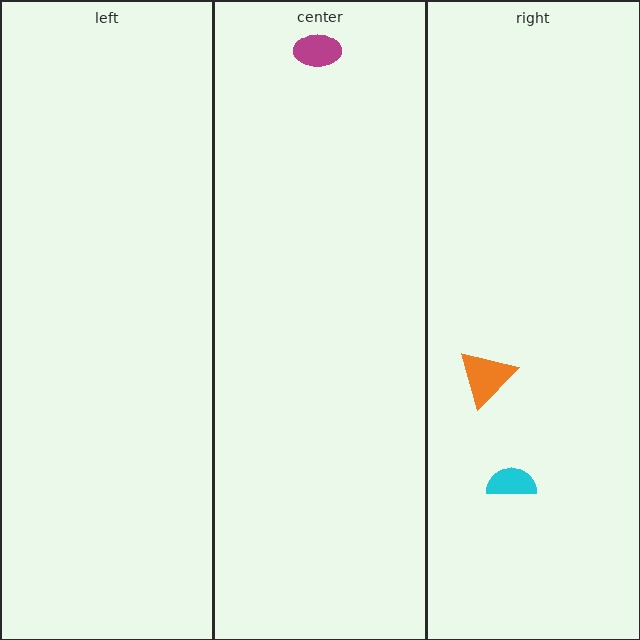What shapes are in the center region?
The magenta ellipse.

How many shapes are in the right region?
2.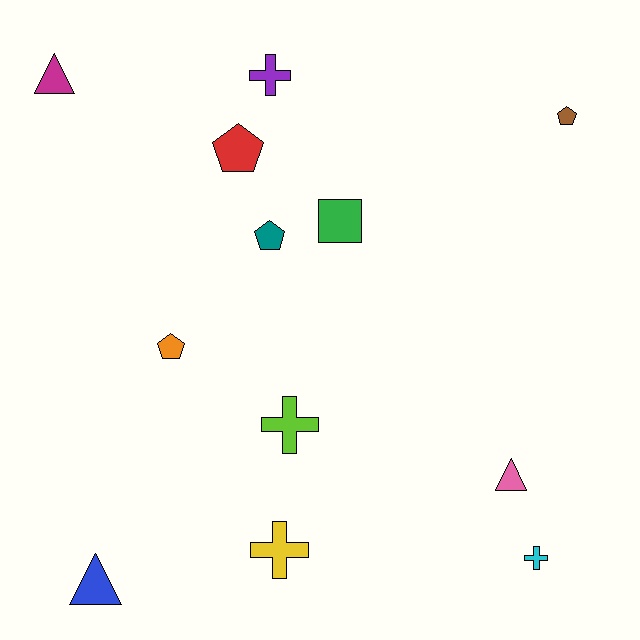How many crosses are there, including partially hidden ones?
There are 4 crosses.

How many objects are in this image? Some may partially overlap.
There are 12 objects.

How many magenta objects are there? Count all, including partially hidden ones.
There is 1 magenta object.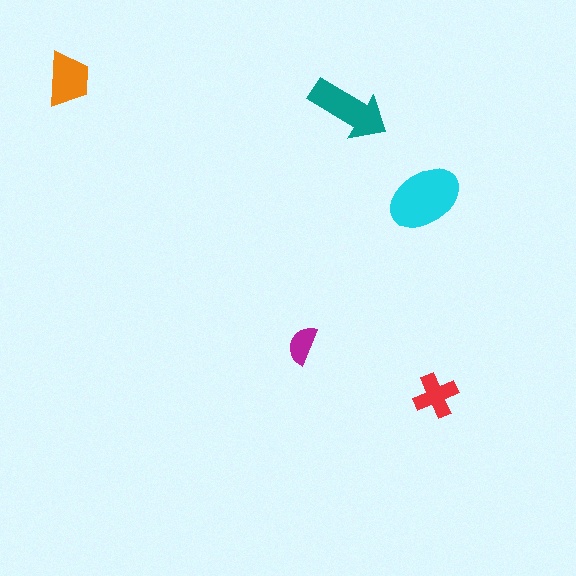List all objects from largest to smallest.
The cyan ellipse, the teal arrow, the orange trapezoid, the red cross, the magenta semicircle.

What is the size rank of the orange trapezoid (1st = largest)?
3rd.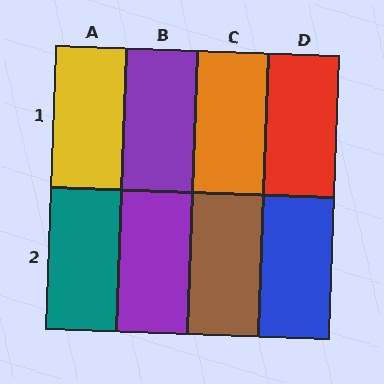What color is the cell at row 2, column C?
Brown.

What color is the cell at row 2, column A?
Teal.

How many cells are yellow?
1 cell is yellow.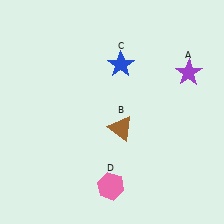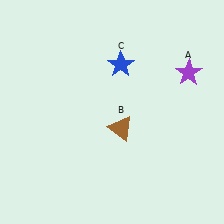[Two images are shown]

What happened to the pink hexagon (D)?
The pink hexagon (D) was removed in Image 2. It was in the bottom-left area of Image 1.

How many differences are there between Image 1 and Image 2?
There is 1 difference between the two images.